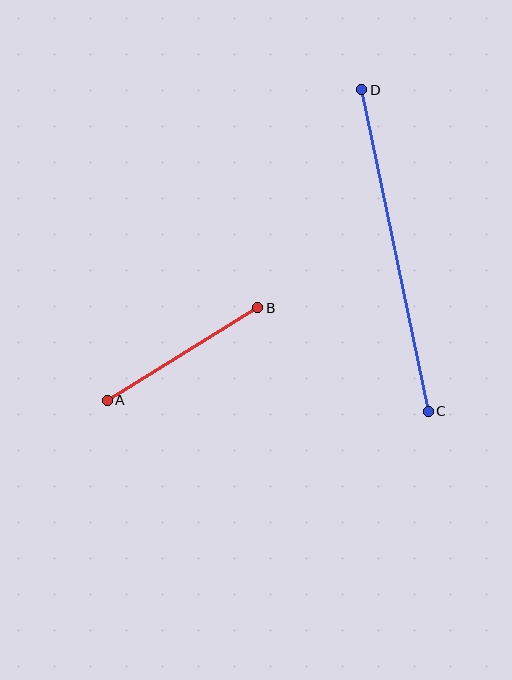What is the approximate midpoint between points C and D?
The midpoint is at approximately (395, 250) pixels.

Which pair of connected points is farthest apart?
Points C and D are farthest apart.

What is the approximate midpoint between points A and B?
The midpoint is at approximately (182, 354) pixels.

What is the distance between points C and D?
The distance is approximately 328 pixels.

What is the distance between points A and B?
The distance is approximately 177 pixels.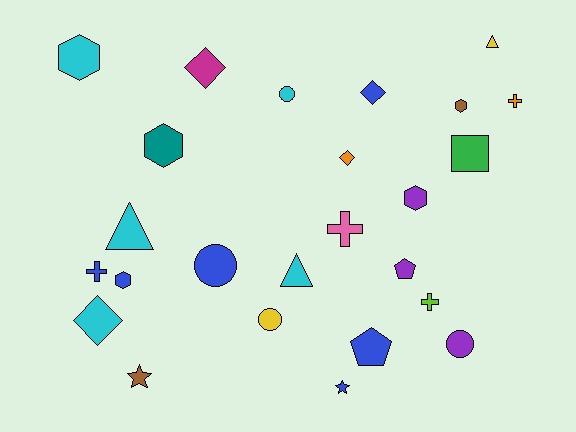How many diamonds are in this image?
There are 4 diamonds.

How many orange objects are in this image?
There are 2 orange objects.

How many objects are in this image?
There are 25 objects.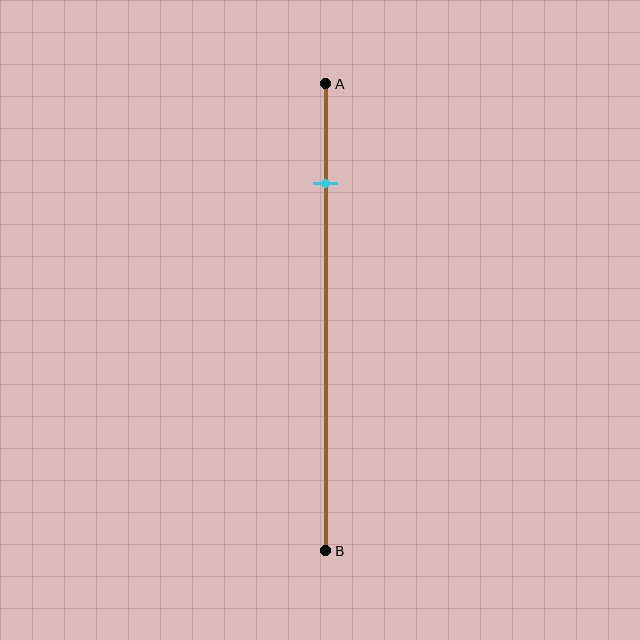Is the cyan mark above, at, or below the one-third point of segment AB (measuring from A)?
The cyan mark is above the one-third point of segment AB.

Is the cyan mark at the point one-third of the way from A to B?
No, the mark is at about 20% from A, not at the 33% one-third point.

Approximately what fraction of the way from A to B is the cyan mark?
The cyan mark is approximately 20% of the way from A to B.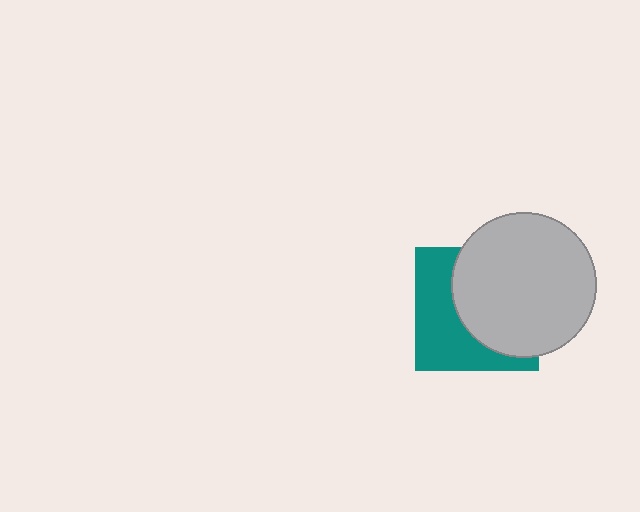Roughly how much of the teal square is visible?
A small part of it is visible (roughly 45%).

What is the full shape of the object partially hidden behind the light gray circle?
The partially hidden object is a teal square.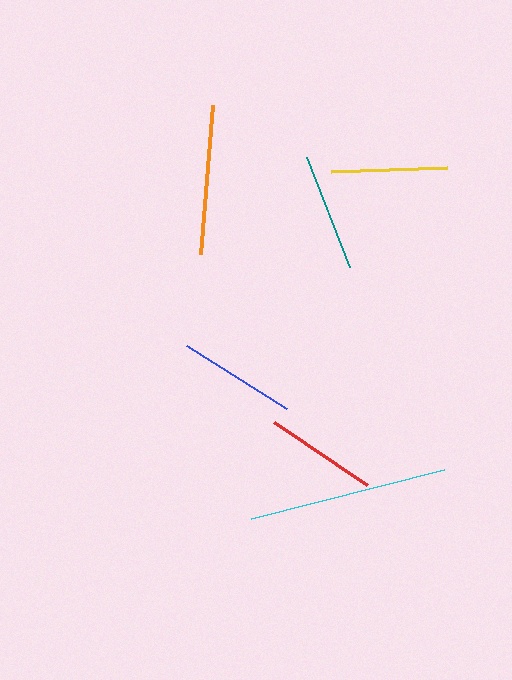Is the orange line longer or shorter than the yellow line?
The orange line is longer than the yellow line.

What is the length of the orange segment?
The orange segment is approximately 150 pixels long.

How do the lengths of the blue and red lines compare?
The blue and red lines are approximately the same length.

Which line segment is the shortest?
The red line is the shortest at approximately 112 pixels.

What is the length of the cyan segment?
The cyan segment is approximately 200 pixels long.